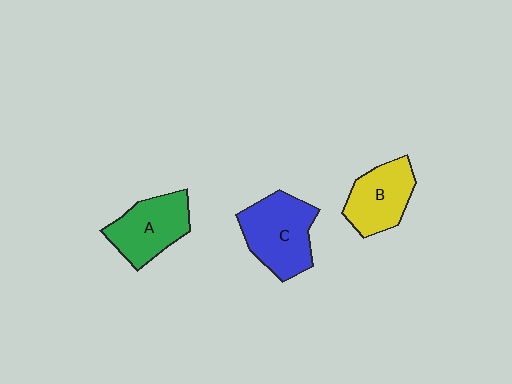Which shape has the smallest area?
Shape B (yellow).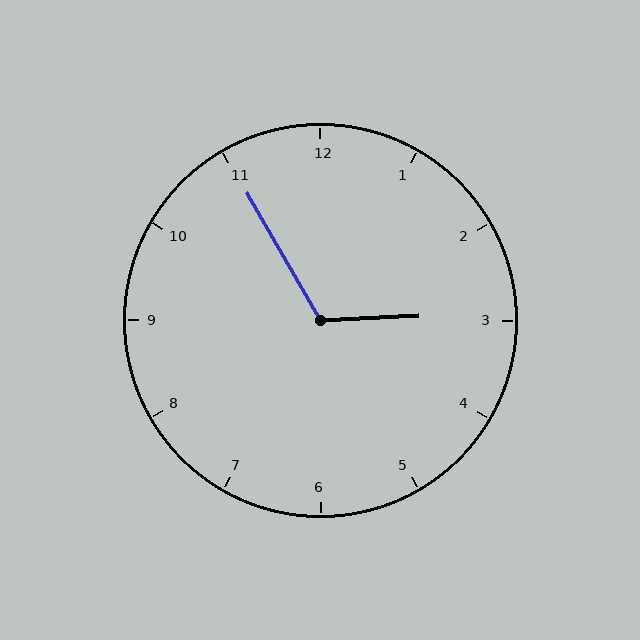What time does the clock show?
2:55.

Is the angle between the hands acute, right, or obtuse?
It is obtuse.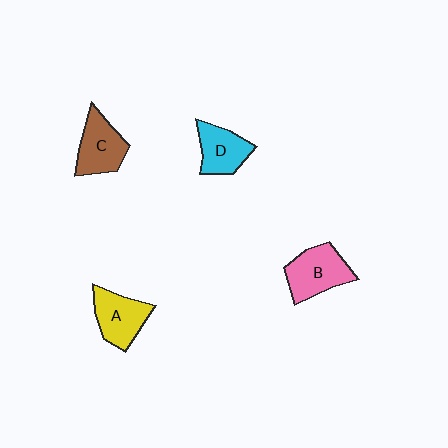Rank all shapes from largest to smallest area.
From largest to smallest: B (pink), A (yellow), C (brown), D (cyan).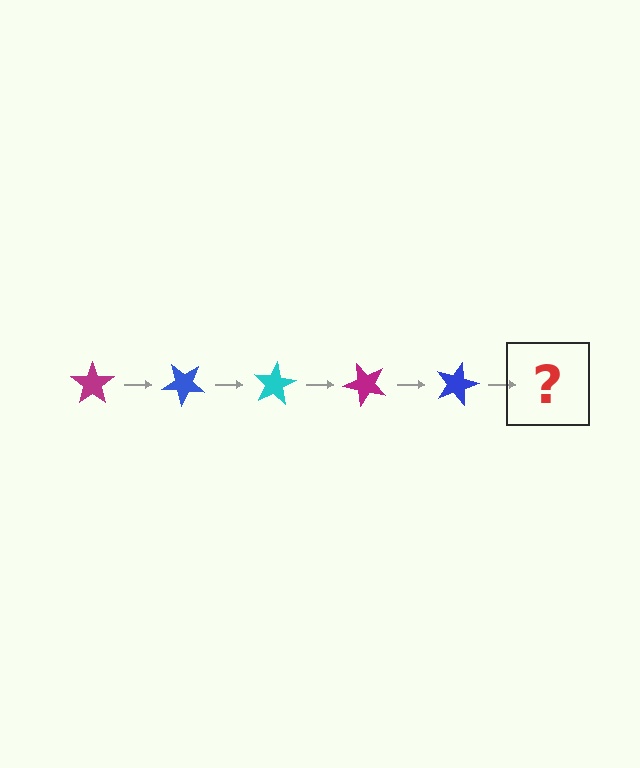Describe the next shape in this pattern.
It should be a cyan star, rotated 200 degrees from the start.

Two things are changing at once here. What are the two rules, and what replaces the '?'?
The two rules are that it rotates 40 degrees each step and the color cycles through magenta, blue, and cyan. The '?' should be a cyan star, rotated 200 degrees from the start.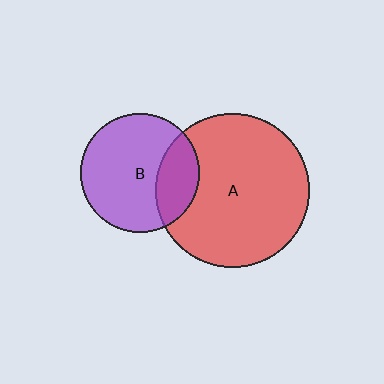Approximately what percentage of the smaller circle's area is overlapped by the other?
Approximately 25%.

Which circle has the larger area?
Circle A (red).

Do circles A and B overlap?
Yes.